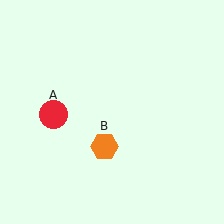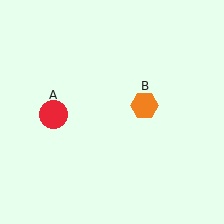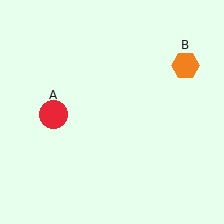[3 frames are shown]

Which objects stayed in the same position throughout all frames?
Red circle (object A) remained stationary.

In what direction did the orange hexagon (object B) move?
The orange hexagon (object B) moved up and to the right.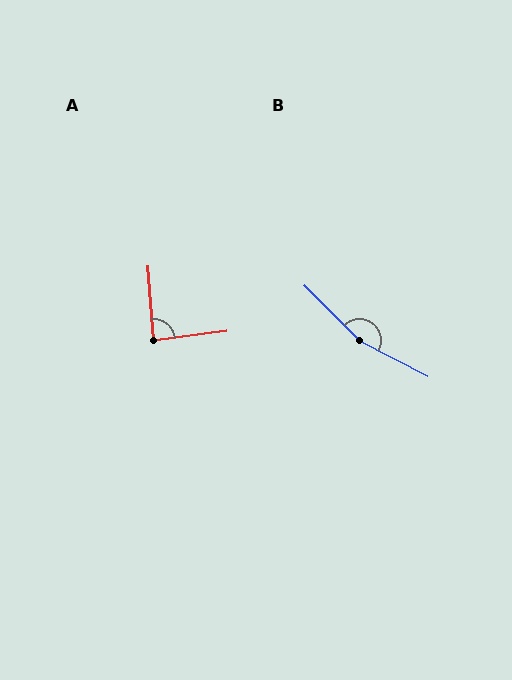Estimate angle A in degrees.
Approximately 87 degrees.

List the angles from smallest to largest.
A (87°), B (163°).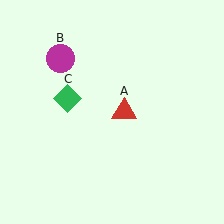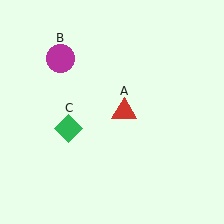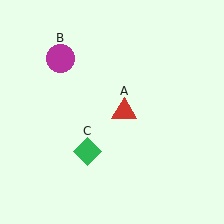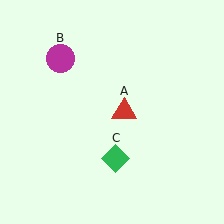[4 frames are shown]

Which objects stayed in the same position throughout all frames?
Red triangle (object A) and magenta circle (object B) remained stationary.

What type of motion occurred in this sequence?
The green diamond (object C) rotated counterclockwise around the center of the scene.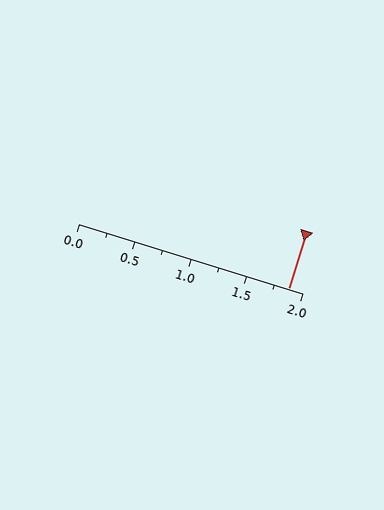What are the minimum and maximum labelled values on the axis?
The axis runs from 0.0 to 2.0.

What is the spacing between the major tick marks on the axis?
The major ticks are spaced 0.5 apart.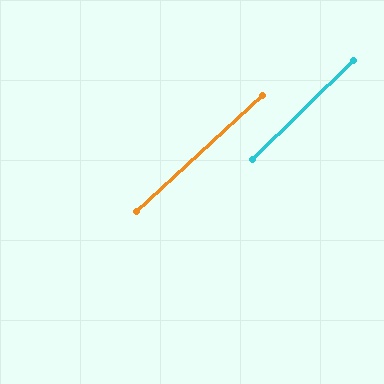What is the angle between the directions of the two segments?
Approximately 2 degrees.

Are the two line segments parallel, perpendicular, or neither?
Parallel — their directions differ by only 1.7°.